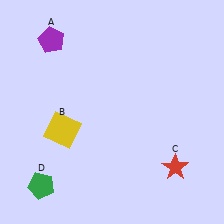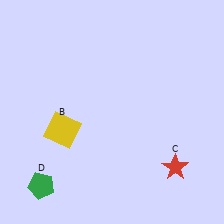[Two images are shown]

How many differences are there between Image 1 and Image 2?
There is 1 difference between the two images.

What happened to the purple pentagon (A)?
The purple pentagon (A) was removed in Image 2. It was in the top-left area of Image 1.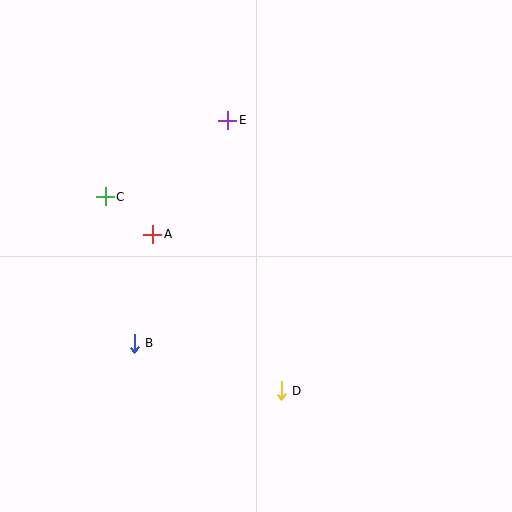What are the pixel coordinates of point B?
Point B is at (134, 343).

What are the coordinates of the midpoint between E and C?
The midpoint between E and C is at (167, 159).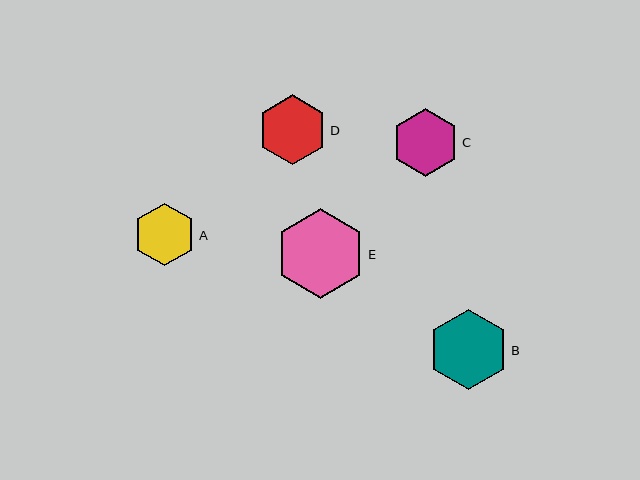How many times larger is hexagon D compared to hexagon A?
Hexagon D is approximately 1.1 times the size of hexagon A.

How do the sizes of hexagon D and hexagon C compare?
Hexagon D and hexagon C are approximately the same size.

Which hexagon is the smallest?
Hexagon A is the smallest with a size of approximately 63 pixels.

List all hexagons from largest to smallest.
From largest to smallest: E, B, D, C, A.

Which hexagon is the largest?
Hexagon E is the largest with a size of approximately 90 pixels.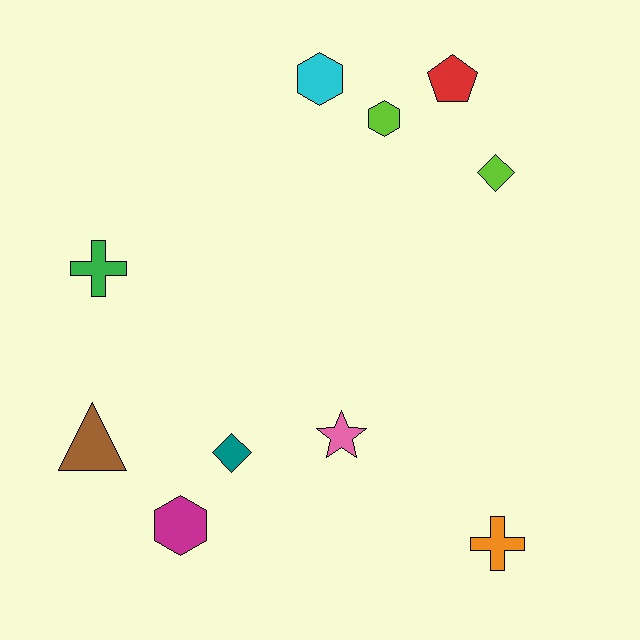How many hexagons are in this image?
There are 3 hexagons.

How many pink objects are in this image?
There is 1 pink object.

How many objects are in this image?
There are 10 objects.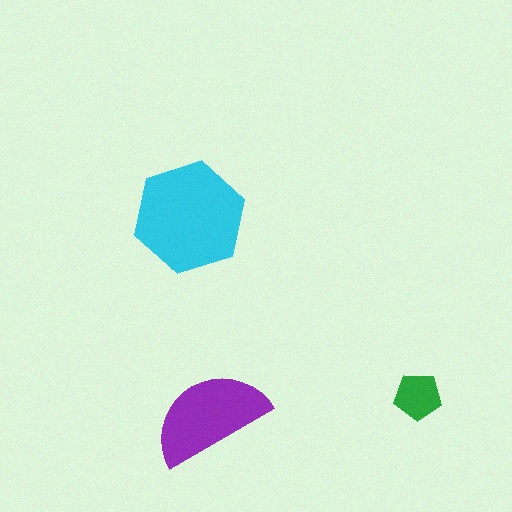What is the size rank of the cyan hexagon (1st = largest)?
1st.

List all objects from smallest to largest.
The green pentagon, the purple semicircle, the cyan hexagon.